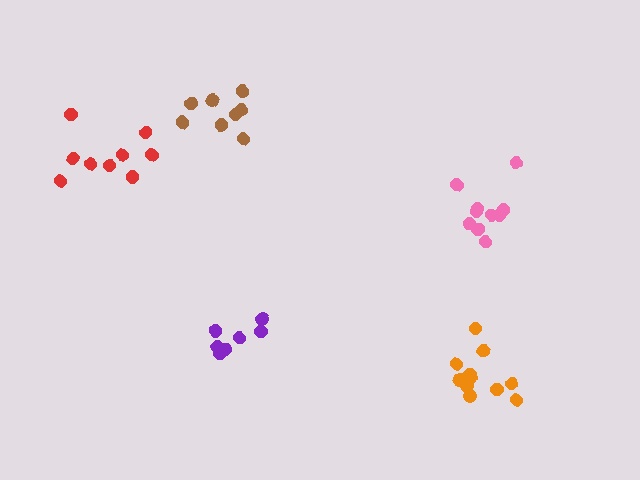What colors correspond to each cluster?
The clusters are colored: brown, purple, pink, orange, red.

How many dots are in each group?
Group 1: 8 dots, Group 2: 7 dots, Group 3: 10 dots, Group 4: 12 dots, Group 5: 9 dots (46 total).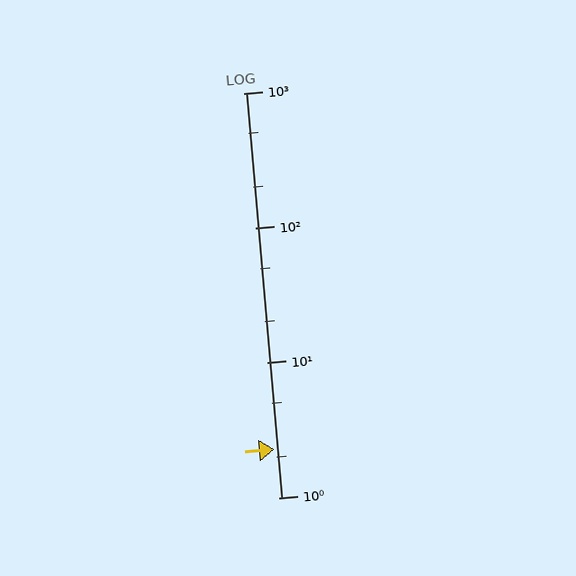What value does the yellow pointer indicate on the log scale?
The pointer indicates approximately 2.3.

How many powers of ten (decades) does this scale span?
The scale spans 3 decades, from 1 to 1000.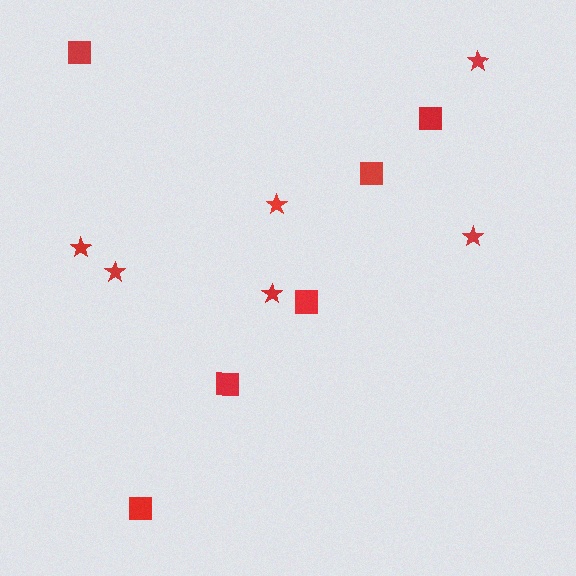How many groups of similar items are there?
There are 2 groups: one group of squares (6) and one group of stars (6).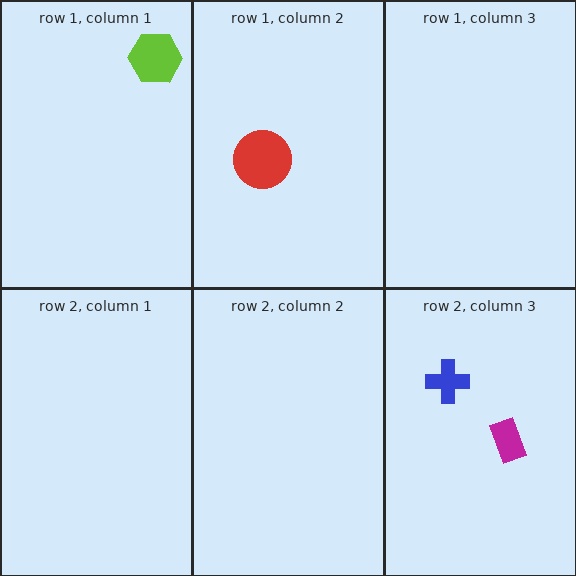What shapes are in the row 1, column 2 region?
The red circle.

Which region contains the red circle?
The row 1, column 2 region.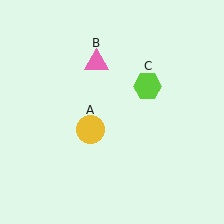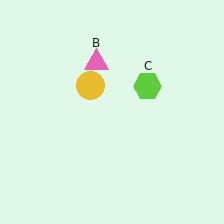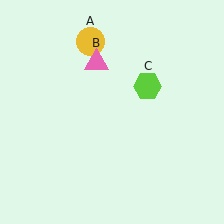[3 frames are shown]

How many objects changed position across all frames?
1 object changed position: yellow circle (object A).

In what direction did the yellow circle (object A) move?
The yellow circle (object A) moved up.